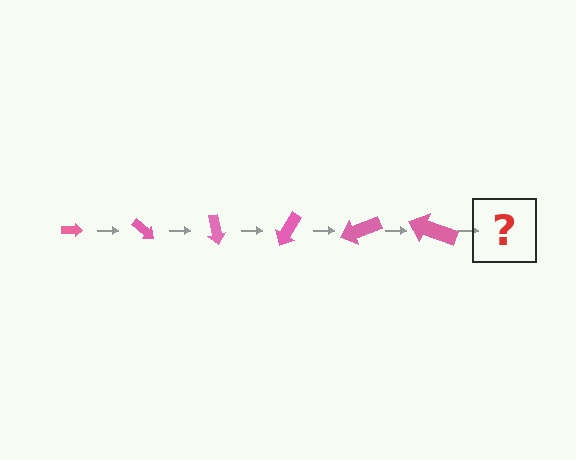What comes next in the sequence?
The next element should be an arrow, larger than the previous one and rotated 240 degrees from the start.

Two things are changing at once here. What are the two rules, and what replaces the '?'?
The two rules are that the arrow grows larger each step and it rotates 40 degrees each step. The '?' should be an arrow, larger than the previous one and rotated 240 degrees from the start.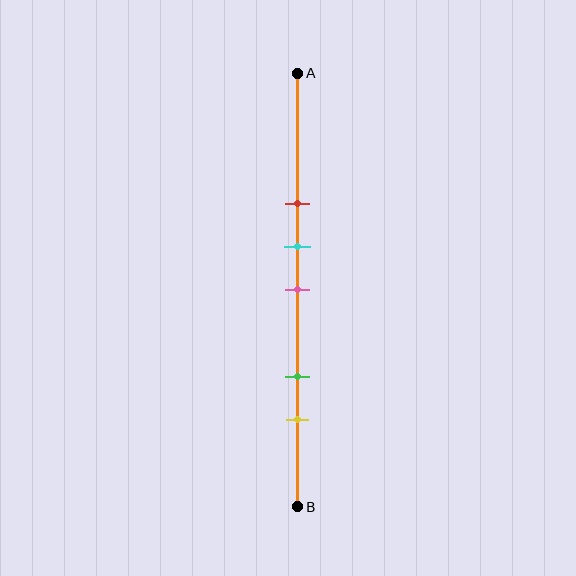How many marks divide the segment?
There are 5 marks dividing the segment.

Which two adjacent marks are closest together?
The cyan and pink marks are the closest adjacent pair.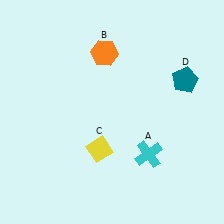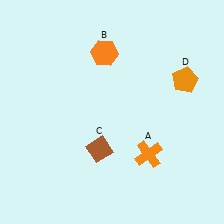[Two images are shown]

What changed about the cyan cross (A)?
In Image 1, A is cyan. In Image 2, it changed to orange.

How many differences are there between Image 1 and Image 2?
There are 3 differences between the two images.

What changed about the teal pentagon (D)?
In Image 1, D is teal. In Image 2, it changed to orange.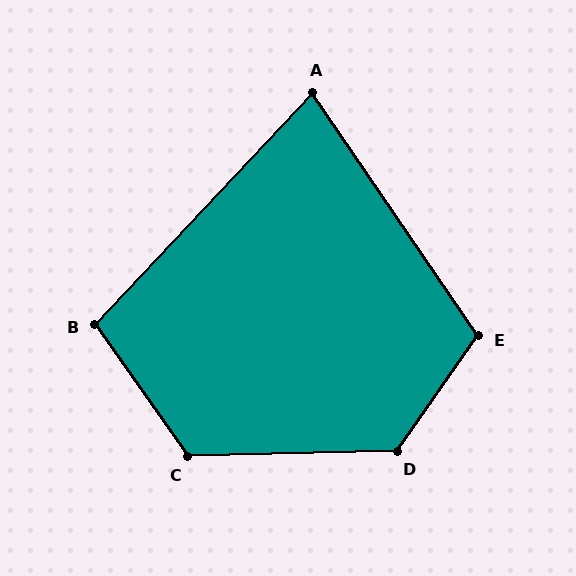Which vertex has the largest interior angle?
D, at approximately 127 degrees.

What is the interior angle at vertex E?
Approximately 110 degrees (obtuse).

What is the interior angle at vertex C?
Approximately 123 degrees (obtuse).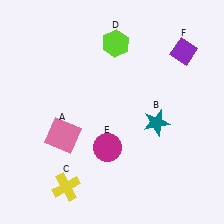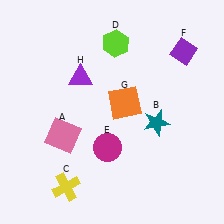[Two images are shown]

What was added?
An orange square (G), a purple triangle (H) were added in Image 2.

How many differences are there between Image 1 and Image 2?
There are 2 differences between the two images.